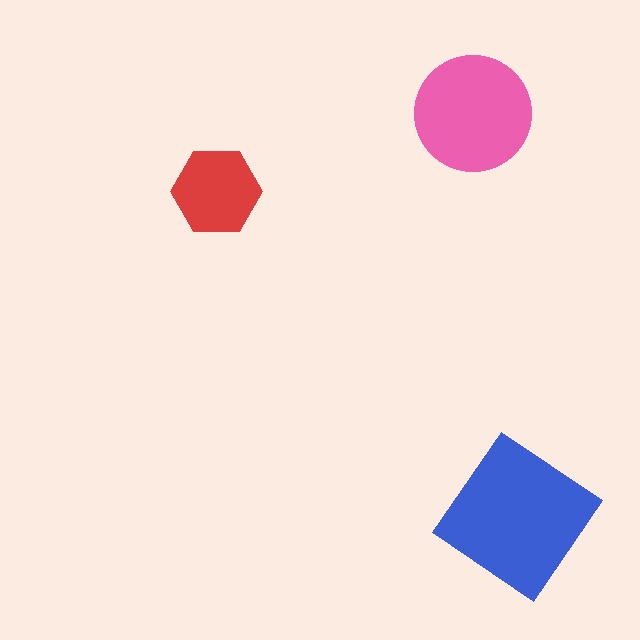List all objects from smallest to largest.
The red hexagon, the pink circle, the blue diamond.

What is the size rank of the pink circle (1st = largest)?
2nd.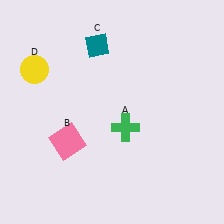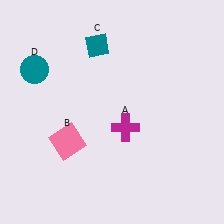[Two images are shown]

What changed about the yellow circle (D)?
In Image 1, D is yellow. In Image 2, it changed to teal.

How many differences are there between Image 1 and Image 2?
There are 2 differences between the two images.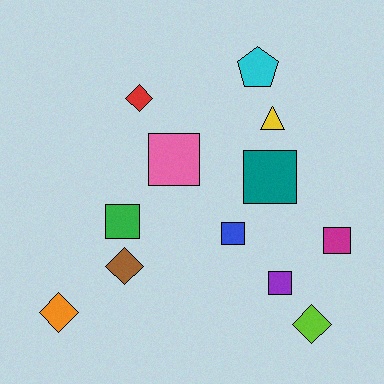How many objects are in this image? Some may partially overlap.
There are 12 objects.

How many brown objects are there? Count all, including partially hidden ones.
There is 1 brown object.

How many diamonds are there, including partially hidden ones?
There are 4 diamonds.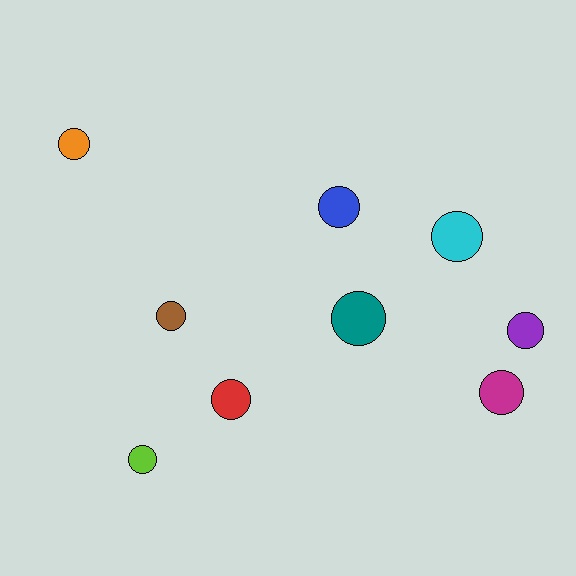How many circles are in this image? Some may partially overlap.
There are 9 circles.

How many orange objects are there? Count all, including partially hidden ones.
There is 1 orange object.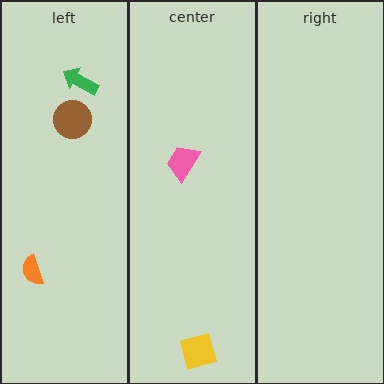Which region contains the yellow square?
The center region.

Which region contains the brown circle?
The left region.